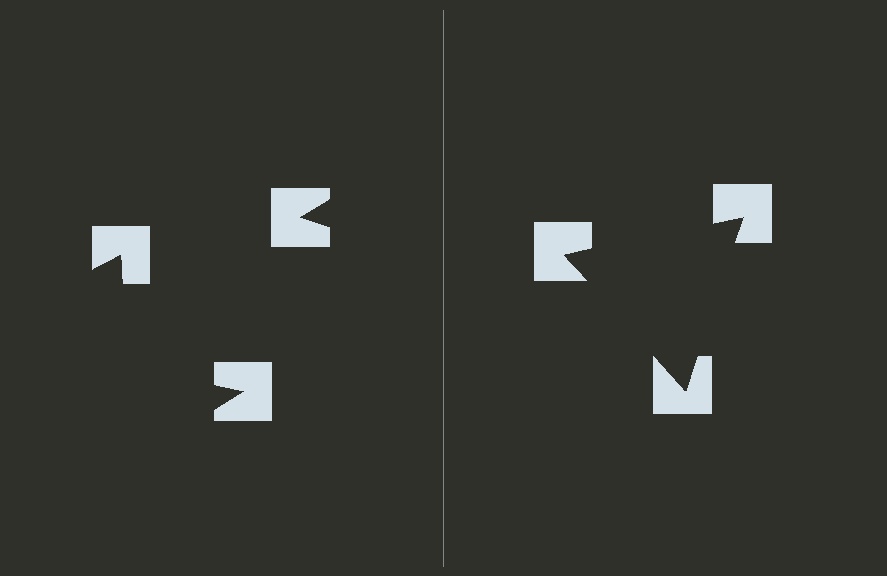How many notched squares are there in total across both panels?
6 — 3 on each side.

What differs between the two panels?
The notched squares are positioned identically on both sides; only the wedge orientations differ. On the right they align to a triangle; on the left they are misaligned.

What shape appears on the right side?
An illusory triangle.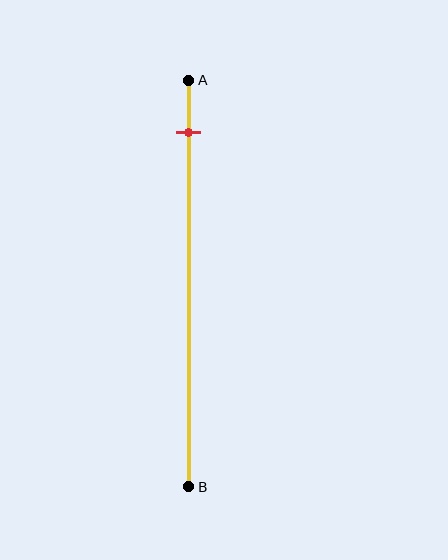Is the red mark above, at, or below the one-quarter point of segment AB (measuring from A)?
The red mark is above the one-quarter point of segment AB.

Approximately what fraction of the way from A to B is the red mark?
The red mark is approximately 15% of the way from A to B.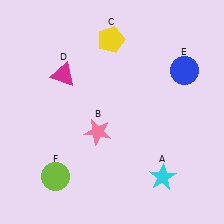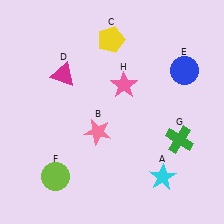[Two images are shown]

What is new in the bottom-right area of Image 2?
A green cross (G) was added in the bottom-right area of Image 2.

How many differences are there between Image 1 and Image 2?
There are 2 differences between the two images.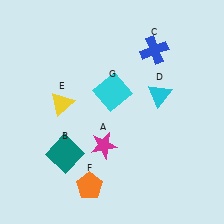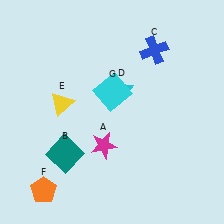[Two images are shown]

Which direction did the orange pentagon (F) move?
The orange pentagon (F) moved left.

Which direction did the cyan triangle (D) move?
The cyan triangle (D) moved left.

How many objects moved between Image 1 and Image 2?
2 objects moved between the two images.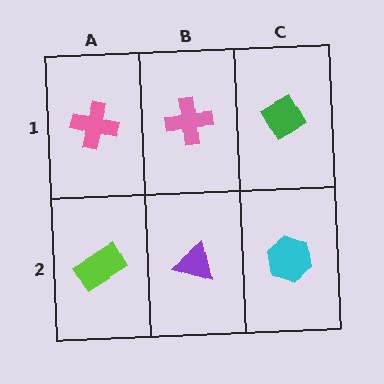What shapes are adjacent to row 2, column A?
A pink cross (row 1, column A), a purple triangle (row 2, column B).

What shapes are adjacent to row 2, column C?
A green diamond (row 1, column C), a purple triangle (row 2, column B).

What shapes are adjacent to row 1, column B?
A purple triangle (row 2, column B), a pink cross (row 1, column A), a green diamond (row 1, column C).